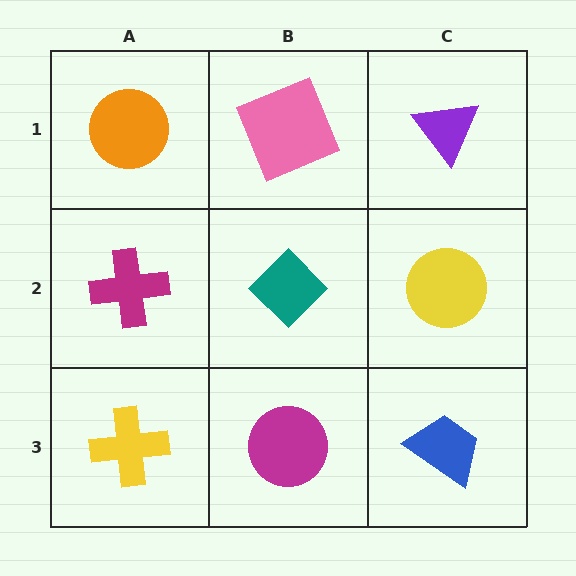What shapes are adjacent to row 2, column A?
An orange circle (row 1, column A), a yellow cross (row 3, column A), a teal diamond (row 2, column B).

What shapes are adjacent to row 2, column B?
A pink square (row 1, column B), a magenta circle (row 3, column B), a magenta cross (row 2, column A), a yellow circle (row 2, column C).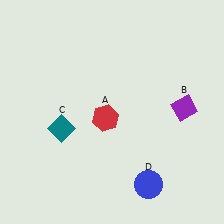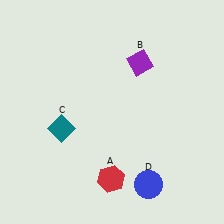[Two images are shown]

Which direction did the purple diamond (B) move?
The purple diamond (B) moved up.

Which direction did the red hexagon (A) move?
The red hexagon (A) moved down.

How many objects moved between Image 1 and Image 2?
2 objects moved between the two images.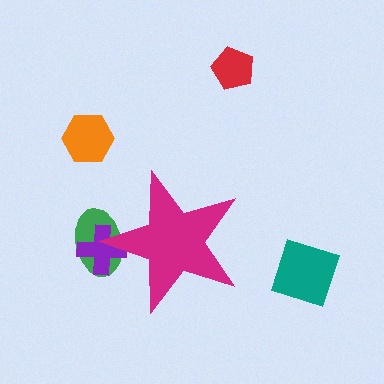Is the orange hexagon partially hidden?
No, the orange hexagon is fully visible.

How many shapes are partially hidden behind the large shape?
2 shapes are partially hidden.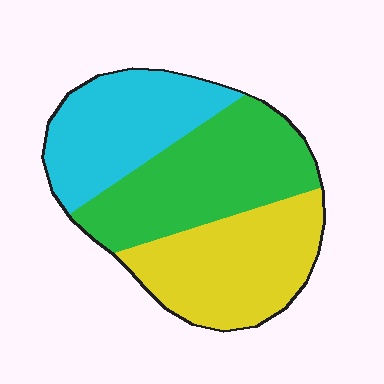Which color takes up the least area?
Cyan, at roughly 30%.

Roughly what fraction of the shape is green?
Green takes up between a quarter and a half of the shape.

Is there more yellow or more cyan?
Yellow.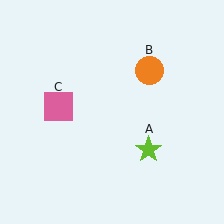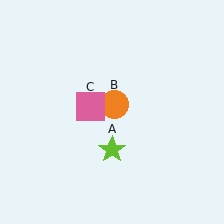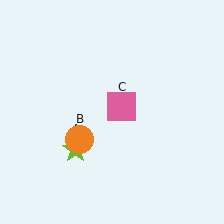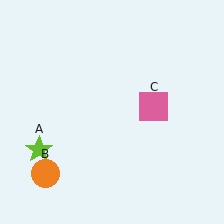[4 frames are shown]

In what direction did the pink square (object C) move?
The pink square (object C) moved right.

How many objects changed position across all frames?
3 objects changed position: lime star (object A), orange circle (object B), pink square (object C).